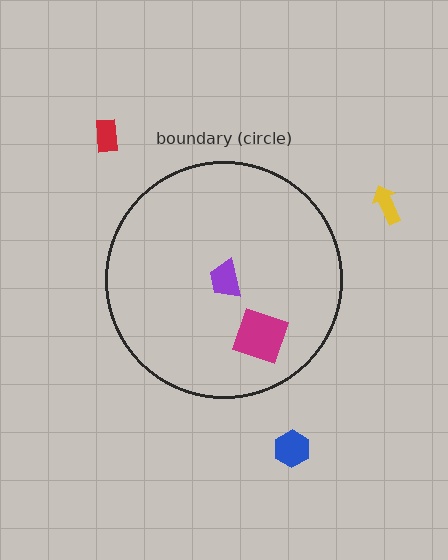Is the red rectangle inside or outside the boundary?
Outside.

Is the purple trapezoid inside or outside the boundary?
Inside.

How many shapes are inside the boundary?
2 inside, 3 outside.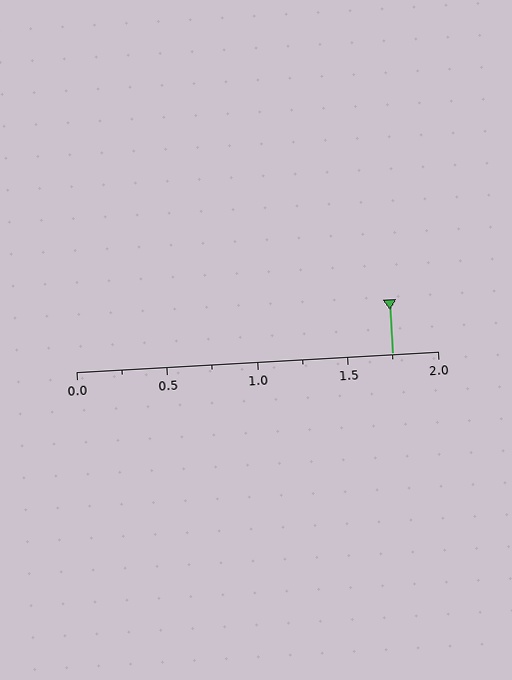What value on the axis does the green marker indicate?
The marker indicates approximately 1.75.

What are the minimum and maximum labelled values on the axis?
The axis runs from 0.0 to 2.0.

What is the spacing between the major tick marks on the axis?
The major ticks are spaced 0.5 apart.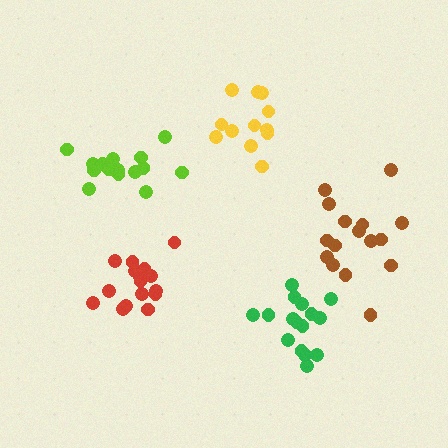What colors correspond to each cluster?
The clusters are colored: brown, yellow, red, green, lime.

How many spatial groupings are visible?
There are 5 spatial groupings.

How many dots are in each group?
Group 1: 16 dots, Group 2: 12 dots, Group 3: 16 dots, Group 4: 16 dots, Group 5: 15 dots (75 total).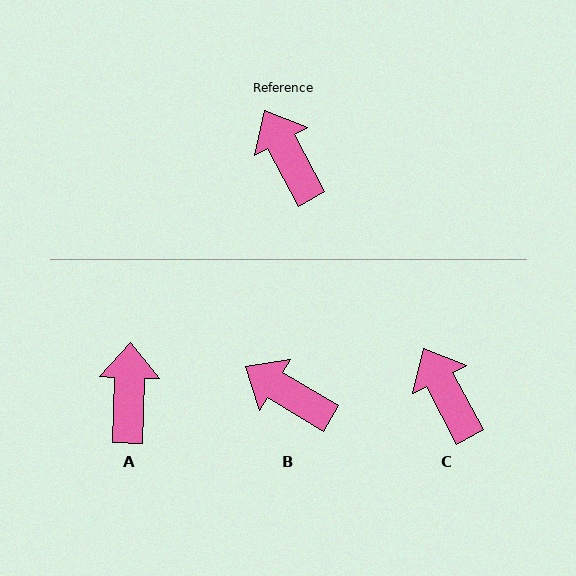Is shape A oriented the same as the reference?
No, it is off by about 30 degrees.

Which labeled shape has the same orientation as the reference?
C.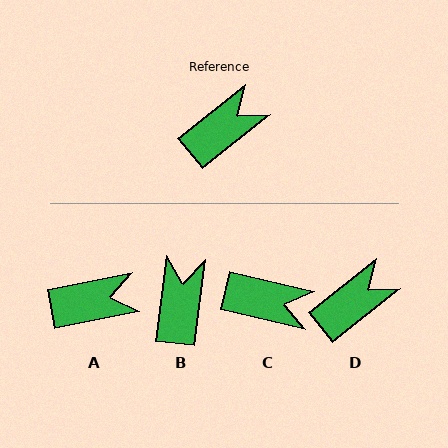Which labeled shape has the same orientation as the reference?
D.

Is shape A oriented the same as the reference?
No, it is off by about 27 degrees.